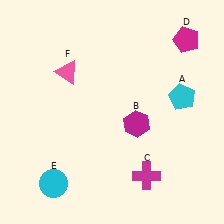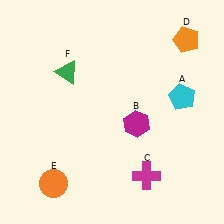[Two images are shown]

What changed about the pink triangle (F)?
In Image 1, F is pink. In Image 2, it changed to green.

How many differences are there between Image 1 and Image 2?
There are 3 differences between the two images.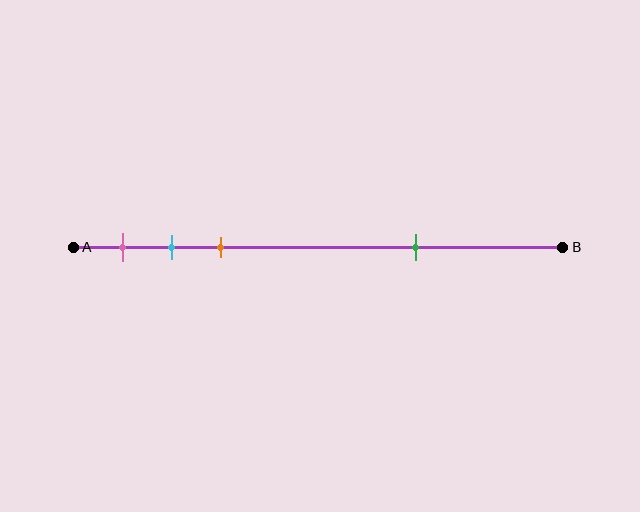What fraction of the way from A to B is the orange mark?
The orange mark is approximately 30% (0.3) of the way from A to B.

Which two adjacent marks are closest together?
The cyan and orange marks are the closest adjacent pair.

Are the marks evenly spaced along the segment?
No, the marks are not evenly spaced.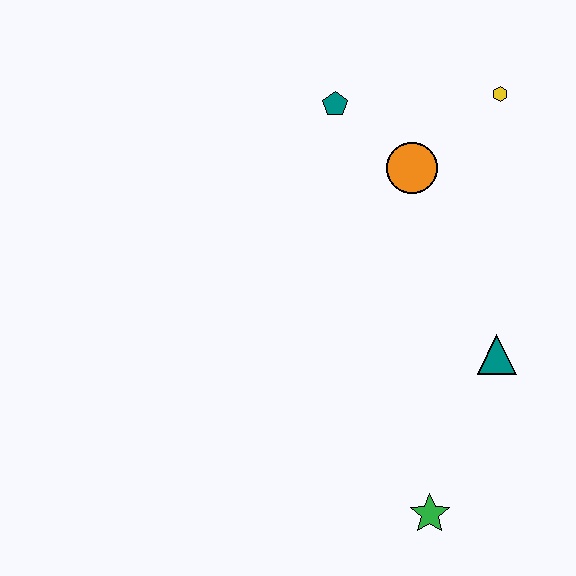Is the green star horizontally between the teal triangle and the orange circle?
Yes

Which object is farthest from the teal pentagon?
The green star is farthest from the teal pentagon.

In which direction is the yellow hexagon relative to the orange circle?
The yellow hexagon is to the right of the orange circle.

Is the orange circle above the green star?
Yes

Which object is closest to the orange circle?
The teal pentagon is closest to the orange circle.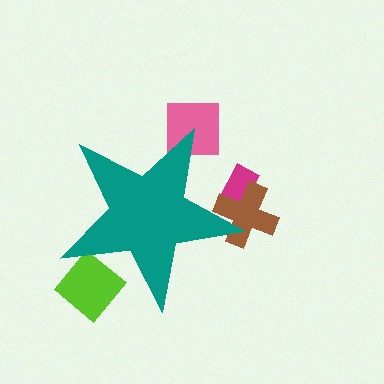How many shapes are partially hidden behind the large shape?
4 shapes are partially hidden.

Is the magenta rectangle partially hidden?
Yes, the magenta rectangle is partially hidden behind the teal star.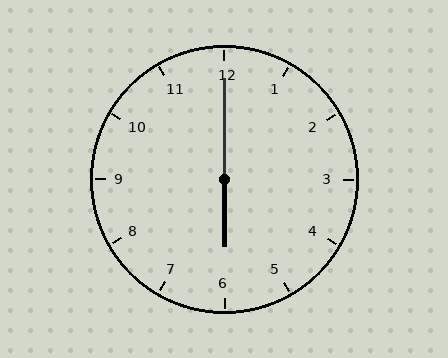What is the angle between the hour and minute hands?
Approximately 180 degrees.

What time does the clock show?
6:00.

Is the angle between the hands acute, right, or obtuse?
It is obtuse.